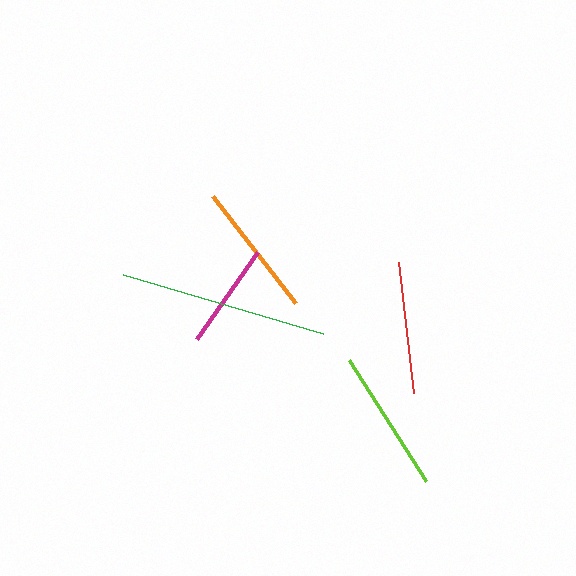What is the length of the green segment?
The green segment is approximately 209 pixels long.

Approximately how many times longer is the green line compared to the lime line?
The green line is approximately 1.5 times the length of the lime line.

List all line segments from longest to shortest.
From longest to shortest: green, lime, orange, red, magenta.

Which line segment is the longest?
The green line is the longest at approximately 209 pixels.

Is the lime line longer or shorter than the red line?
The lime line is longer than the red line.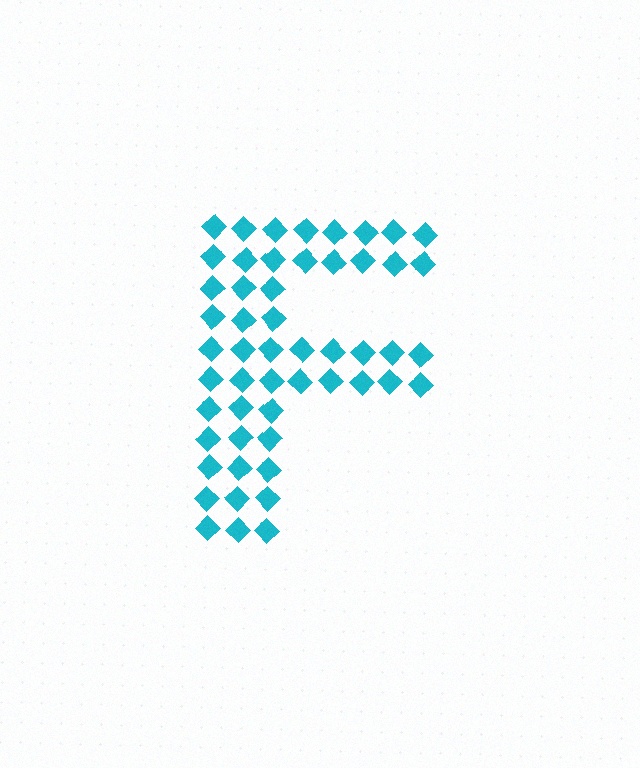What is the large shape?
The large shape is the letter F.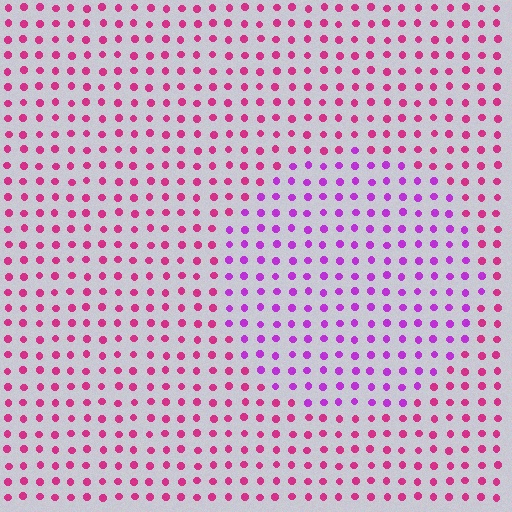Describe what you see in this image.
The image is filled with small magenta elements in a uniform arrangement. A circle-shaped region is visible where the elements are tinted to a slightly different hue, forming a subtle color boundary.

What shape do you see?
I see a circle.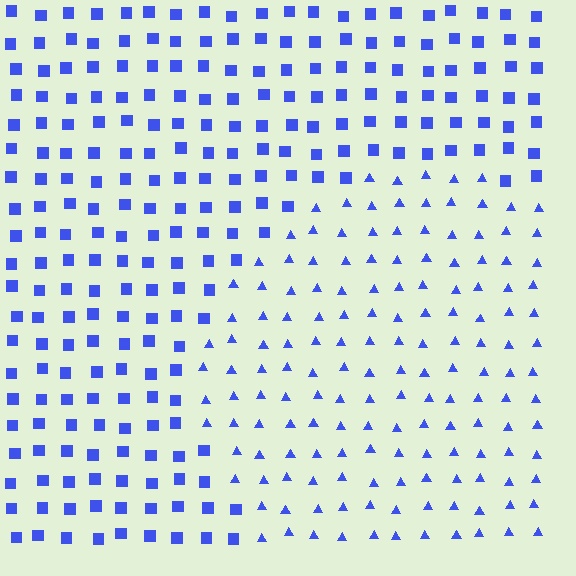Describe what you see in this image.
The image is filled with small blue elements arranged in a uniform grid. A circle-shaped region contains triangles, while the surrounding area contains squares. The boundary is defined purely by the change in element shape.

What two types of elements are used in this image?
The image uses triangles inside the circle region and squares outside it.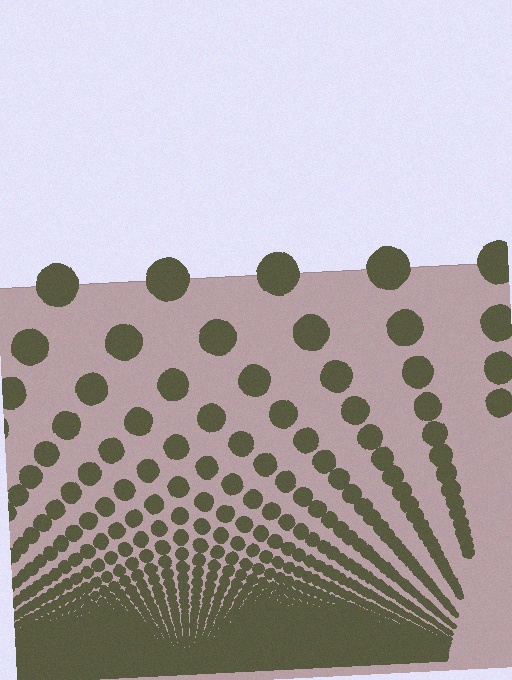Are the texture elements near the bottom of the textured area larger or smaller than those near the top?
Smaller. The gradient is inverted — elements near the bottom are smaller and denser.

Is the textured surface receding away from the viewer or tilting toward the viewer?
The surface appears to tilt toward the viewer. Texture elements get larger and sparser toward the top.